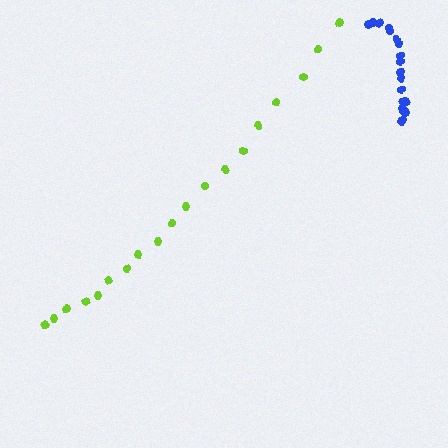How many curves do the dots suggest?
There are 2 distinct paths.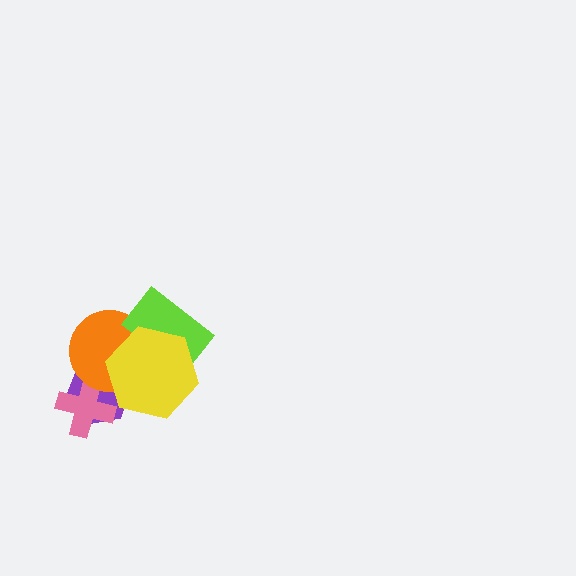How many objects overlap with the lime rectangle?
2 objects overlap with the lime rectangle.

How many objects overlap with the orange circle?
4 objects overlap with the orange circle.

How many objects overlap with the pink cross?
2 objects overlap with the pink cross.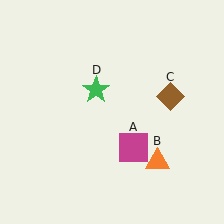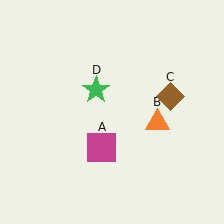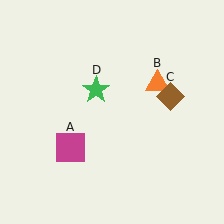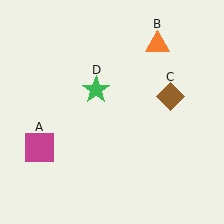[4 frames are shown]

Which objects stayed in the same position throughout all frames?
Brown diamond (object C) and green star (object D) remained stationary.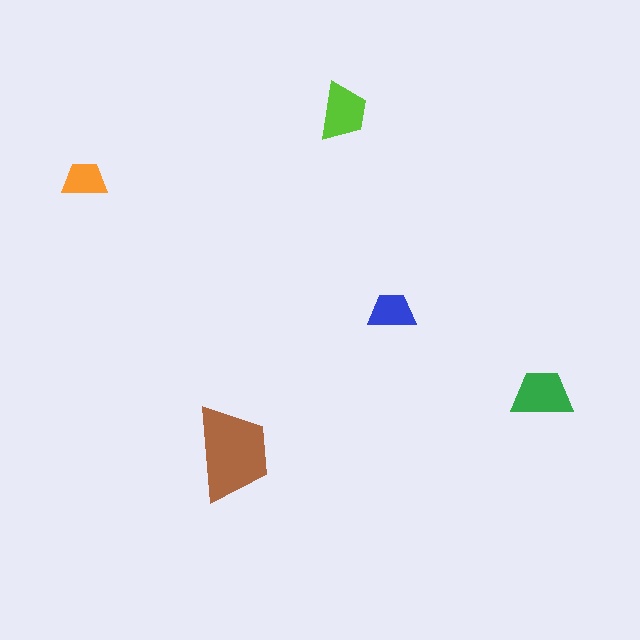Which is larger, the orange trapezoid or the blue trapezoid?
The blue one.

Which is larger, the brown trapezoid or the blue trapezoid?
The brown one.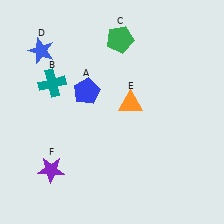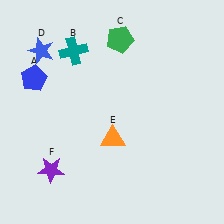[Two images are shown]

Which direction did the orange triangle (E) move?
The orange triangle (E) moved down.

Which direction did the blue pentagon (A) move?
The blue pentagon (A) moved left.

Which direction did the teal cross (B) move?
The teal cross (B) moved up.